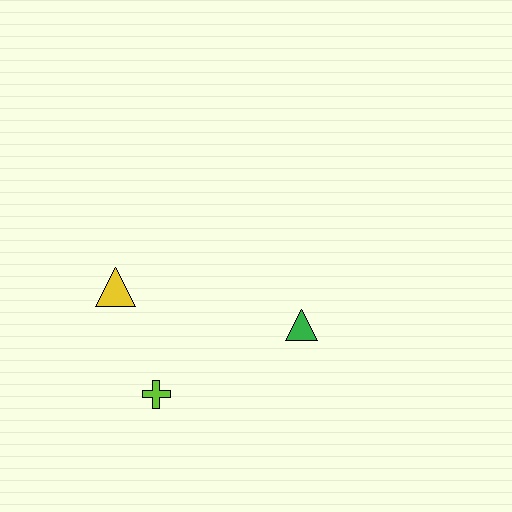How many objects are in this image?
There are 3 objects.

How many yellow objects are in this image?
There is 1 yellow object.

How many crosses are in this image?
There is 1 cross.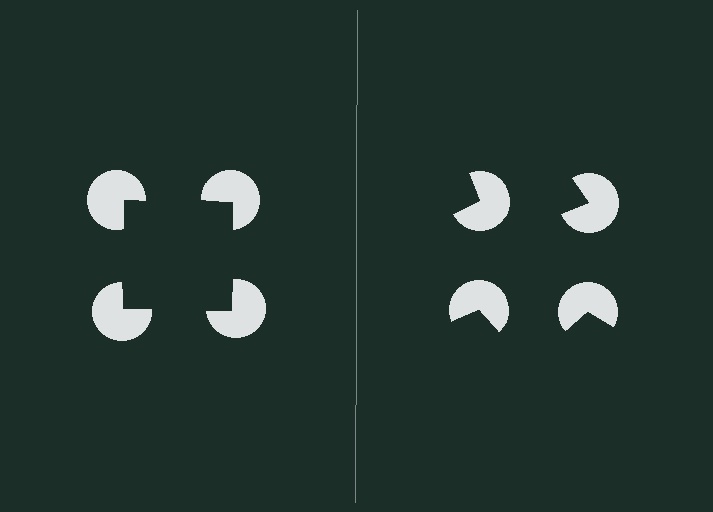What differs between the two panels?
The pac-man discs are positioned identically on both sides; only the wedge orientations differ. On the left they align to a square; on the right they are misaligned.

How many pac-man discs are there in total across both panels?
8 — 4 on each side.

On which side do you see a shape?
An illusory square appears on the left side. On the right side the wedge cuts are rotated, so no coherent shape forms.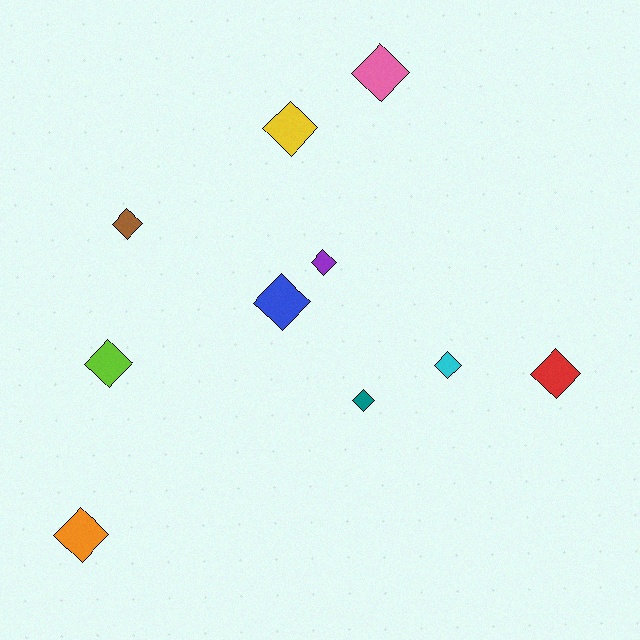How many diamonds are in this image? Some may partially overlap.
There are 10 diamonds.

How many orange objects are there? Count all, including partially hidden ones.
There is 1 orange object.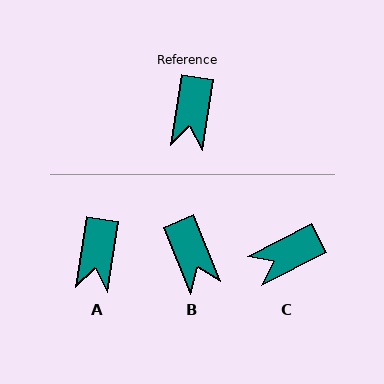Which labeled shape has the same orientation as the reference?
A.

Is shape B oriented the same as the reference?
No, it is off by about 31 degrees.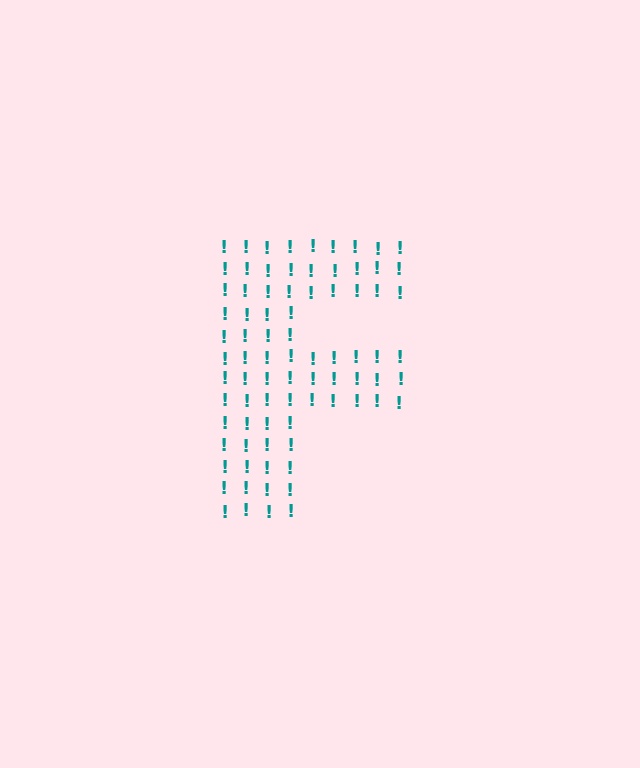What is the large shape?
The large shape is the letter F.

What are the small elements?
The small elements are exclamation marks.